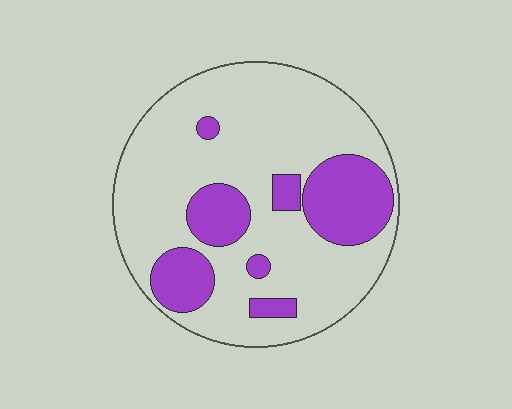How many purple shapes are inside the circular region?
7.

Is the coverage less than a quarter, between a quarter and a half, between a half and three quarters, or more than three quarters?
Between a quarter and a half.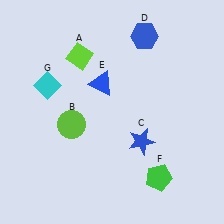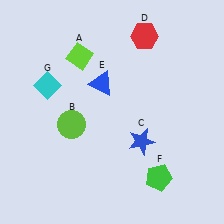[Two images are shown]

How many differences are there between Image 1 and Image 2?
There is 1 difference between the two images.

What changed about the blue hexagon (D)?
In Image 1, D is blue. In Image 2, it changed to red.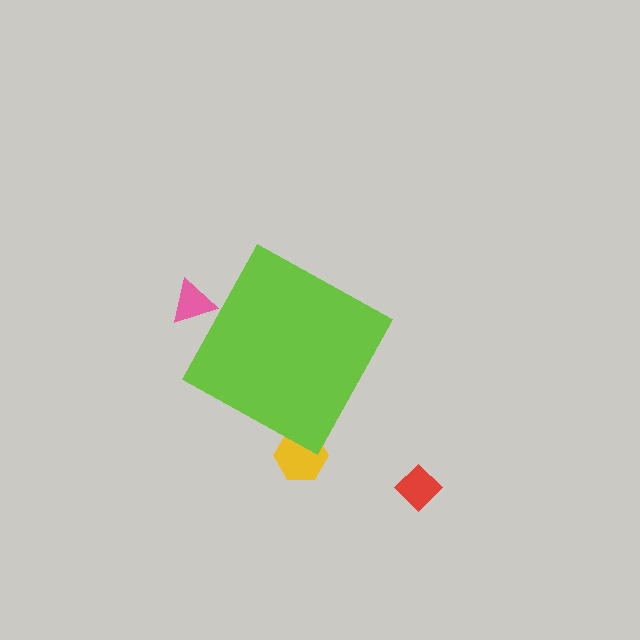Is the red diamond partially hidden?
No, the red diamond is fully visible.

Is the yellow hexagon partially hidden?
Yes, the yellow hexagon is partially hidden behind the lime diamond.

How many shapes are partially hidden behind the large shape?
2 shapes are partially hidden.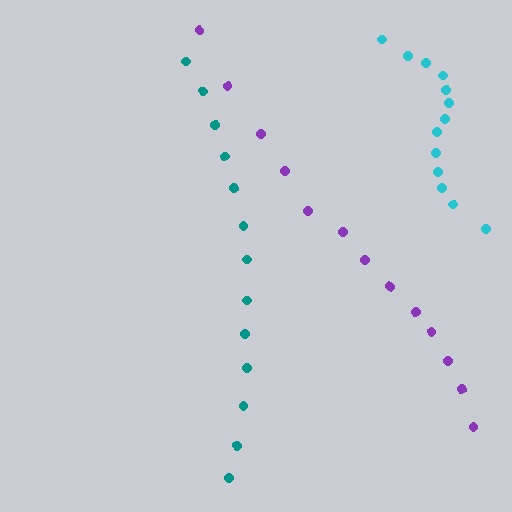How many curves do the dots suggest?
There are 3 distinct paths.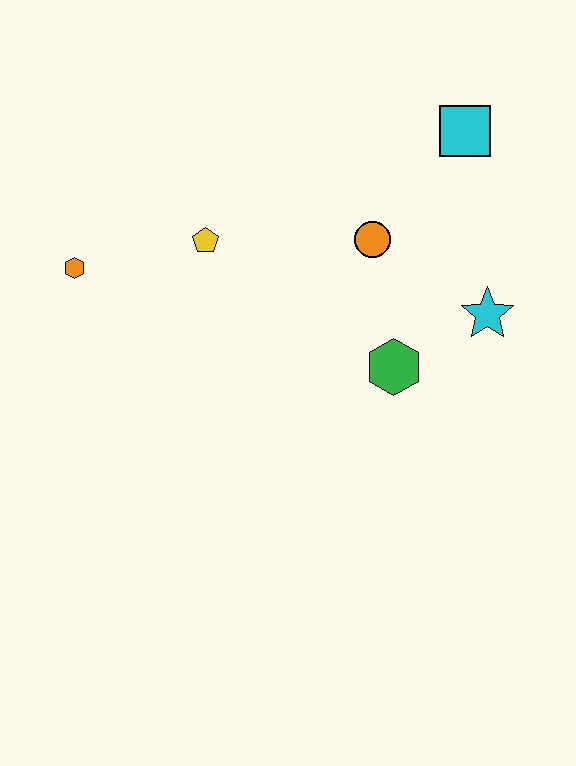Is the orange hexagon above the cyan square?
No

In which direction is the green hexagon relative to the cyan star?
The green hexagon is to the left of the cyan star.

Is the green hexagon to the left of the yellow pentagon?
No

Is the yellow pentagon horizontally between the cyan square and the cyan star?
No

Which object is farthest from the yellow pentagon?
The cyan star is farthest from the yellow pentagon.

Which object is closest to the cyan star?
The green hexagon is closest to the cyan star.